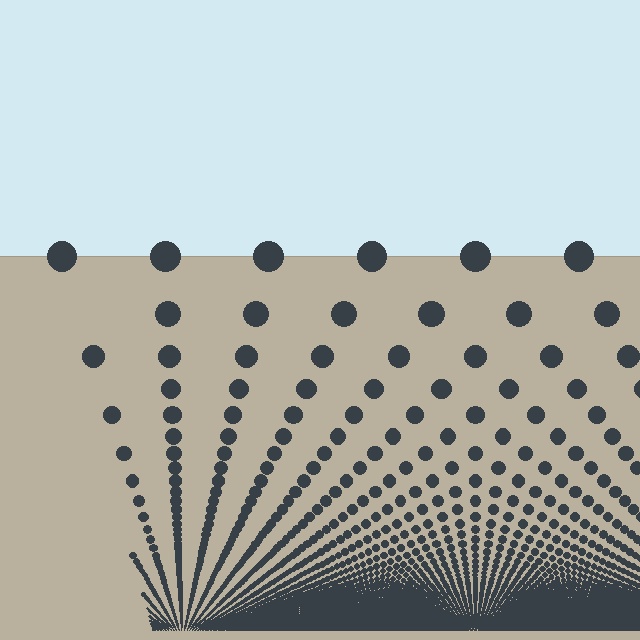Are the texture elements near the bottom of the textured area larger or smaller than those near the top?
Smaller. The gradient is inverted — elements near the bottom are smaller and denser.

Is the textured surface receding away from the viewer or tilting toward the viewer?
The surface appears to tilt toward the viewer. Texture elements get larger and sparser toward the top.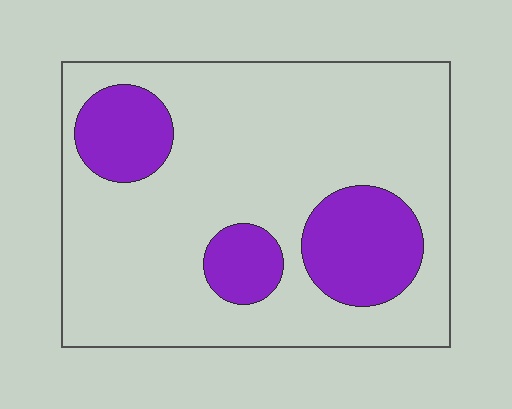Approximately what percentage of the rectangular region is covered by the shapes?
Approximately 20%.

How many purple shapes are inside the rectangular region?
3.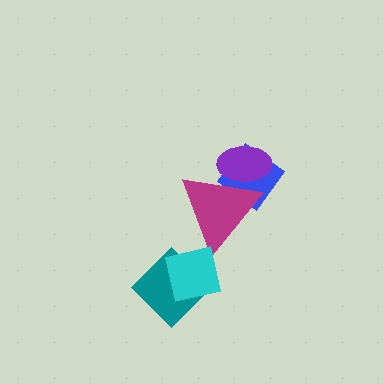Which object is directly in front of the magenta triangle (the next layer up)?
The purple ellipse is directly in front of the magenta triangle.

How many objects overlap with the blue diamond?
2 objects overlap with the blue diamond.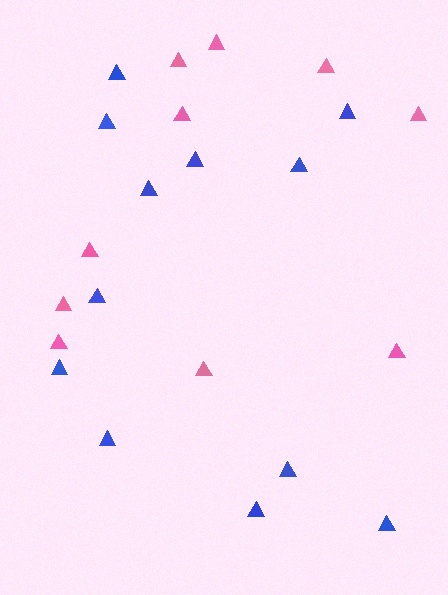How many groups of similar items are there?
There are 2 groups: one group of pink triangles (10) and one group of blue triangles (12).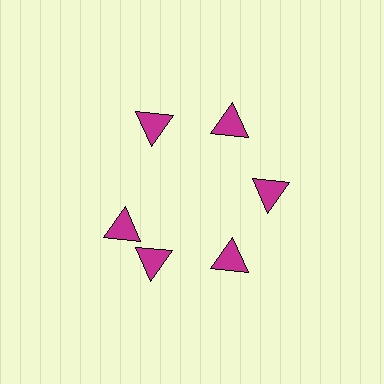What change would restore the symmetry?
The symmetry would be restored by rotating it back into even spacing with its neighbors so that all 6 triangles sit at equal angles and equal distance from the center.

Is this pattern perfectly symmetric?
No. The 6 magenta triangles are arranged in a ring, but one element near the 9 o'clock position is rotated out of alignment along the ring, breaking the 6-fold rotational symmetry.